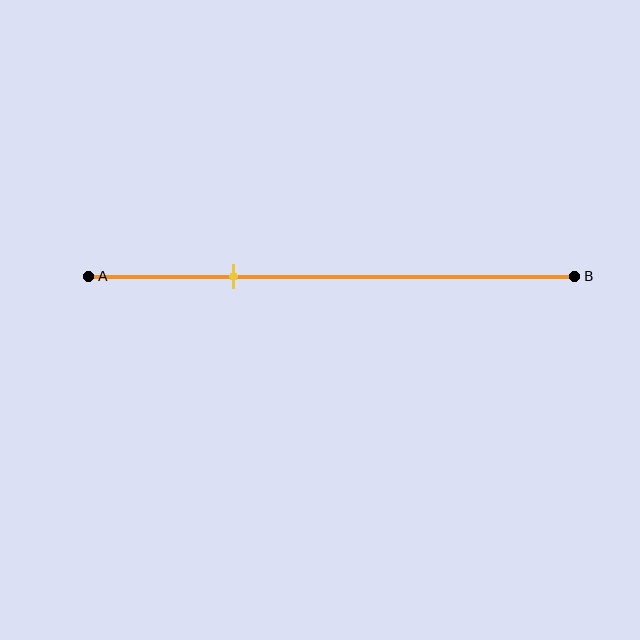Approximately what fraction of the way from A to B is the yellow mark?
The yellow mark is approximately 30% of the way from A to B.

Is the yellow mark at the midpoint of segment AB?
No, the mark is at about 30% from A, not at the 50% midpoint.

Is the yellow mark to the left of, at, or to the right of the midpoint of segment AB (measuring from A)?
The yellow mark is to the left of the midpoint of segment AB.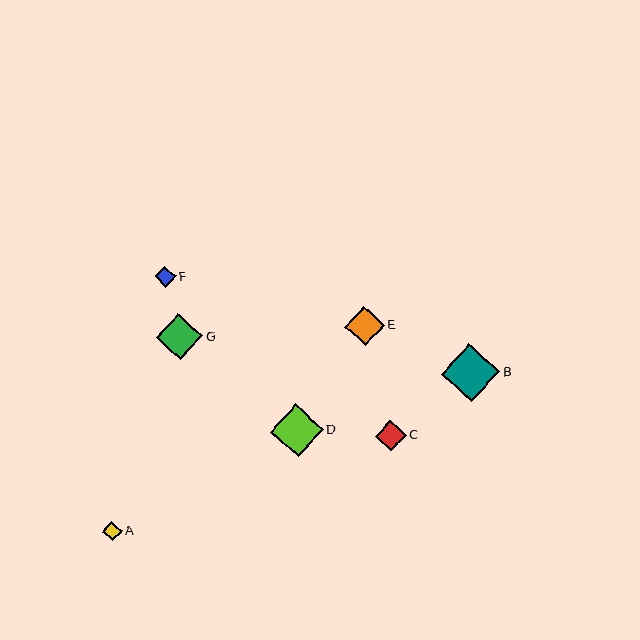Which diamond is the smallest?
Diamond A is the smallest with a size of approximately 19 pixels.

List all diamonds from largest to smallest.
From largest to smallest: B, D, G, E, C, F, A.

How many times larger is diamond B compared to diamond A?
Diamond B is approximately 3.0 times the size of diamond A.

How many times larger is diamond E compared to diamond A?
Diamond E is approximately 2.0 times the size of diamond A.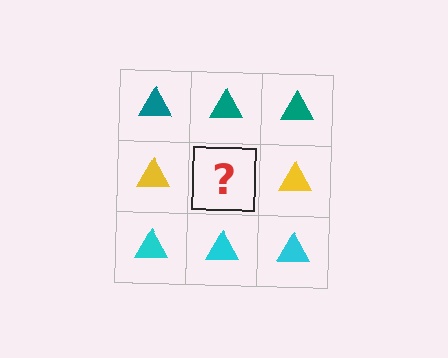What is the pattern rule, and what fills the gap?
The rule is that each row has a consistent color. The gap should be filled with a yellow triangle.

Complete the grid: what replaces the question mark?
The question mark should be replaced with a yellow triangle.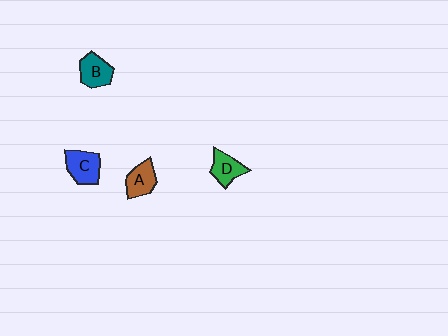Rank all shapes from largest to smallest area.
From largest to smallest: C (blue), B (teal), A (brown), D (green).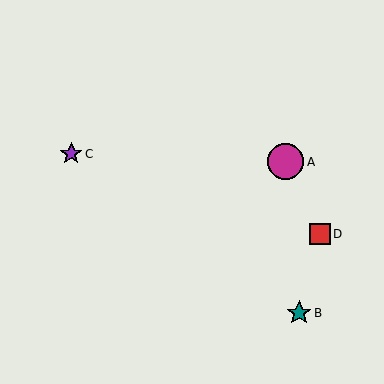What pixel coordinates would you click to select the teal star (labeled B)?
Click at (299, 313) to select the teal star B.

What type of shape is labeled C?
Shape C is a purple star.